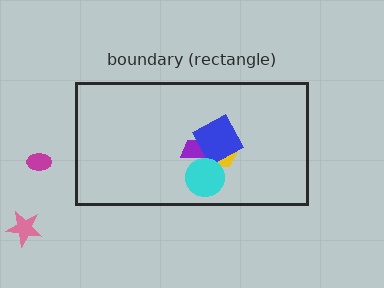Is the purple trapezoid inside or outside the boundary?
Inside.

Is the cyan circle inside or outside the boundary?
Inside.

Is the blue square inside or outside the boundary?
Inside.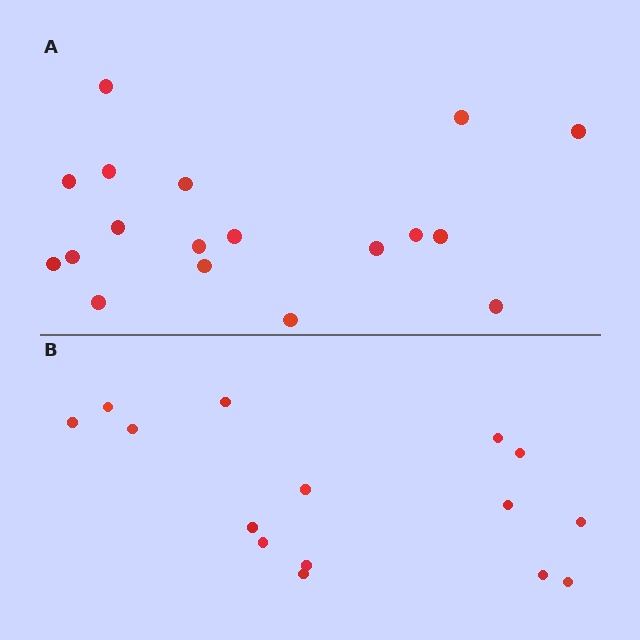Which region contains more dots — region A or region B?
Region A (the top region) has more dots.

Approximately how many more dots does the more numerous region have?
Region A has just a few more — roughly 2 or 3 more dots than region B.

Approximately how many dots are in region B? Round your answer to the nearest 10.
About 20 dots. (The exact count is 15, which rounds to 20.)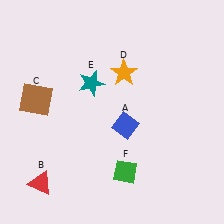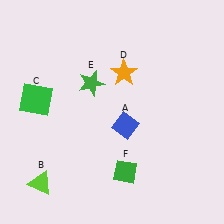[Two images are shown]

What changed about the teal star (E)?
In Image 1, E is teal. In Image 2, it changed to green.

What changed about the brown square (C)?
In Image 1, C is brown. In Image 2, it changed to green.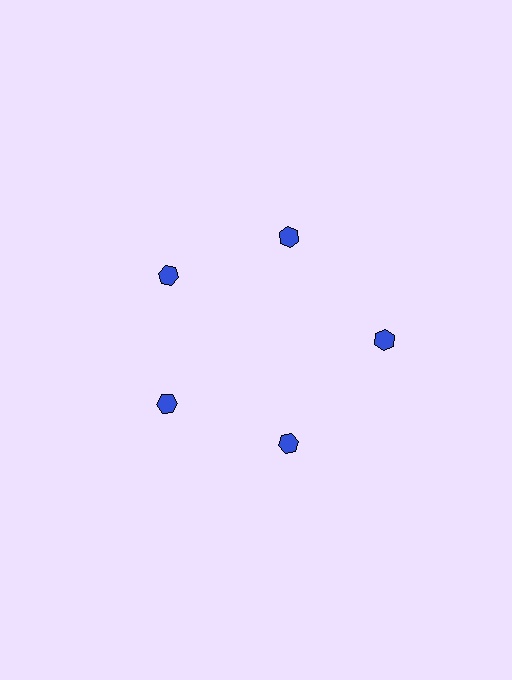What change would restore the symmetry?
The symmetry would be restored by moving it inward, back onto the ring so that all 5 hexagons sit at equal angles and equal distance from the center.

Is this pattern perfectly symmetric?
No. The 5 blue hexagons are arranged in a ring, but one element near the 3 o'clock position is pushed outward from the center, breaking the 5-fold rotational symmetry.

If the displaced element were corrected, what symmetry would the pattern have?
It would have 5-fold rotational symmetry — the pattern would map onto itself every 72 degrees.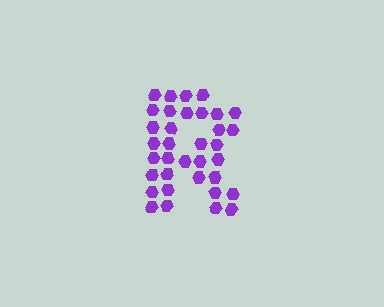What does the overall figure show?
The overall figure shows the letter R.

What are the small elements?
The small elements are hexagons.